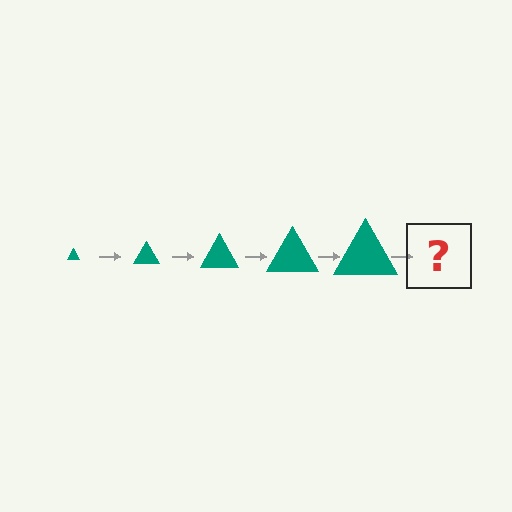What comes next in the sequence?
The next element should be a teal triangle, larger than the previous one.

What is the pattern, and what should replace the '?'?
The pattern is that the triangle gets progressively larger each step. The '?' should be a teal triangle, larger than the previous one.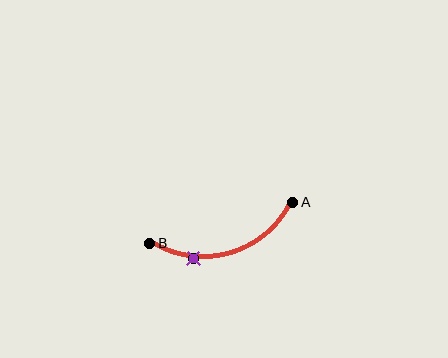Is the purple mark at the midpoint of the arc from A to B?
No. The purple mark lies on the arc but is closer to endpoint B. The arc midpoint would be at the point on the curve equidistant along the arc from both A and B.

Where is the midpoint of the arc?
The arc midpoint is the point on the curve farthest from the straight line joining A and B. It sits below that line.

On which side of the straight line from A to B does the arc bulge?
The arc bulges below the straight line connecting A and B.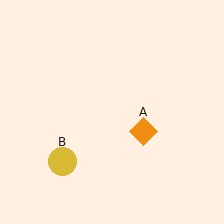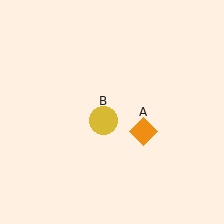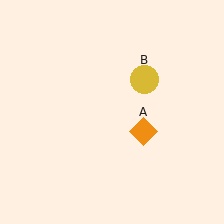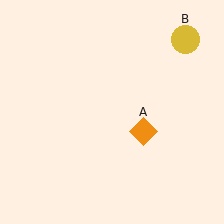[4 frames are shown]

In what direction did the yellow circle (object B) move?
The yellow circle (object B) moved up and to the right.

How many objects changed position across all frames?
1 object changed position: yellow circle (object B).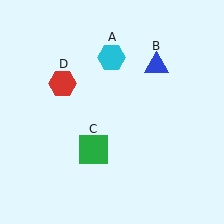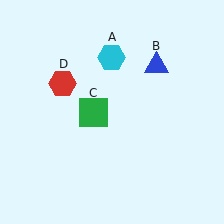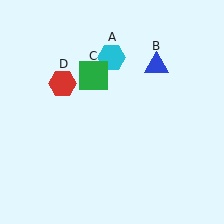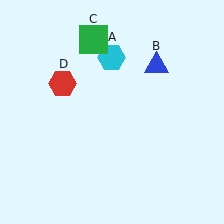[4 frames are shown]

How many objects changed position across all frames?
1 object changed position: green square (object C).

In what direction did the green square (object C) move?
The green square (object C) moved up.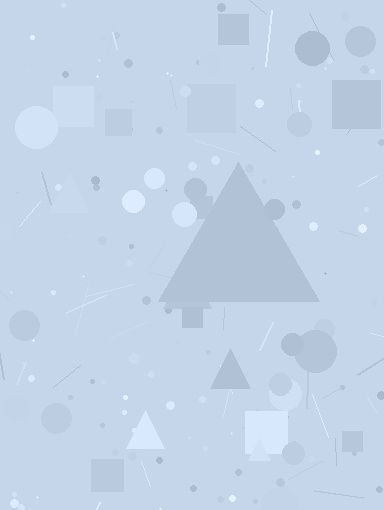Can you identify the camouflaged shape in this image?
The camouflaged shape is a triangle.